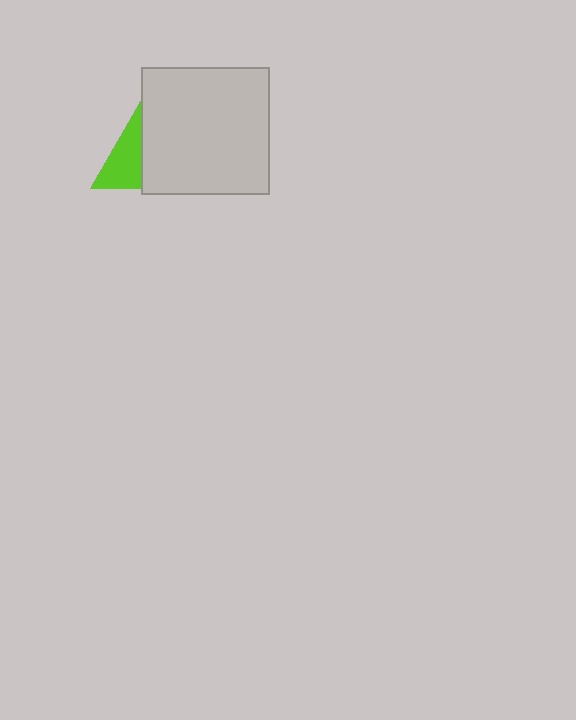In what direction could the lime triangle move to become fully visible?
The lime triangle could move left. That would shift it out from behind the light gray square entirely.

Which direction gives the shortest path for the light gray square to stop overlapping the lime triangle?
Moving right gives the shortest separation.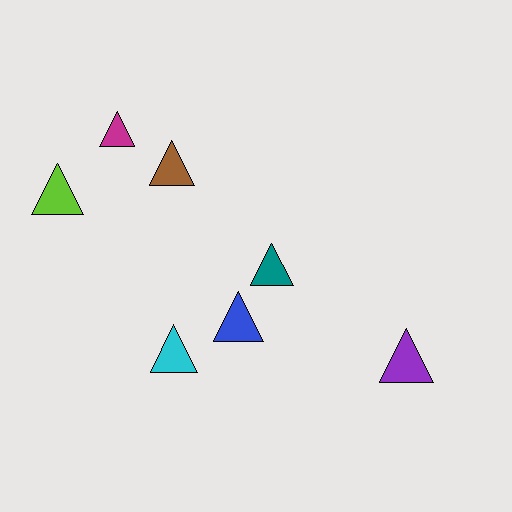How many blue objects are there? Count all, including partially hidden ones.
There is 1 blue object.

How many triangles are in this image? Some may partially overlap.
There are 7 triangles.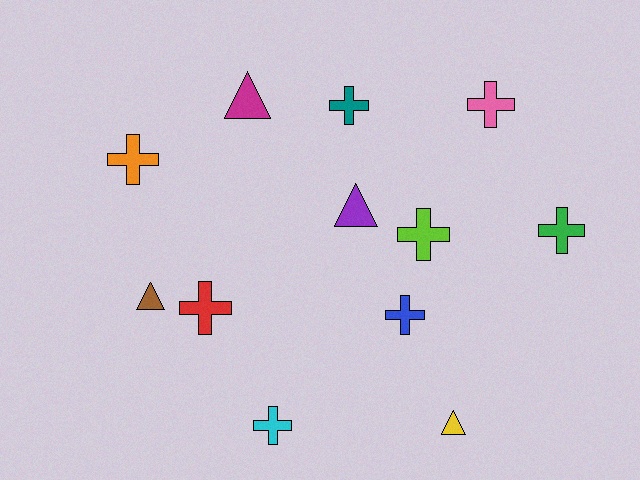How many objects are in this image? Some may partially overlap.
There are 12 objects.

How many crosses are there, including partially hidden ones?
There are 8 crosses.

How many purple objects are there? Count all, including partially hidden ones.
There is 1 purple object.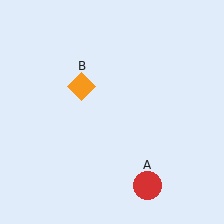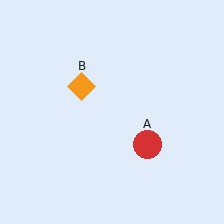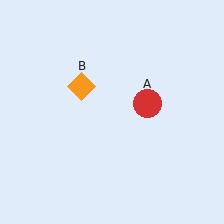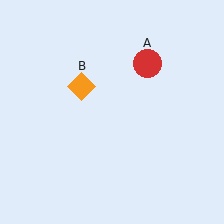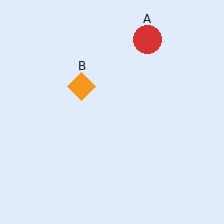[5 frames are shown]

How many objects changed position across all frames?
1 object changed position: red circle (object A).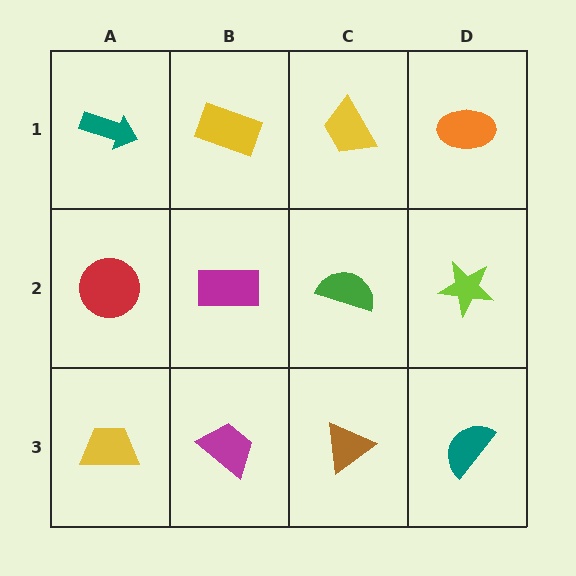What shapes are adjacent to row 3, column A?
A red circle (row 2, column A), a magenta trapezoid (row 3, column B).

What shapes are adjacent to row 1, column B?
A magenta rectangle (row 2, column B), a teal arrow (row 1, column A), a yellow trapezoid (row 1, column C).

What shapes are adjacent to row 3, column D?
A lime star (row 2, column D), a brown triangle (row 3, column C).